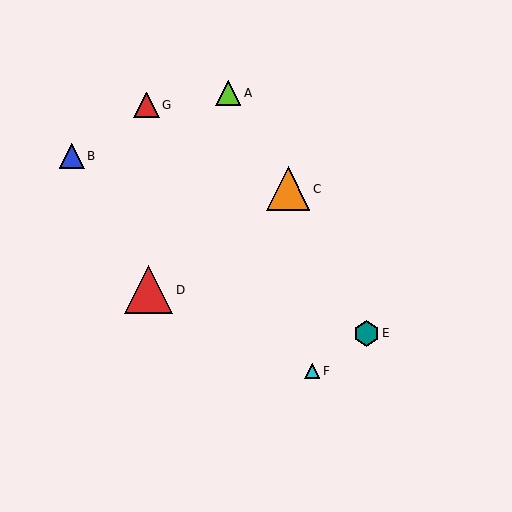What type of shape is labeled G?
Shape G is a red triangle.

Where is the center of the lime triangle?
The center of the lime triangle is at (228, 93).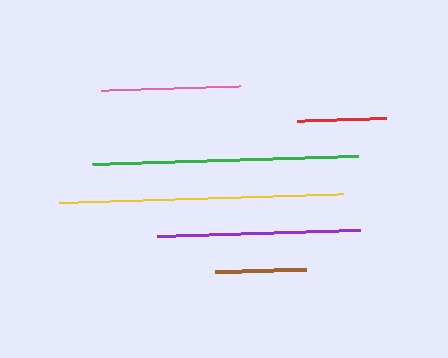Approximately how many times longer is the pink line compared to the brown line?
The pink line is approximately 1.5 times the length of the brown line.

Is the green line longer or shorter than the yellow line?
The yellow line is longer than the green line.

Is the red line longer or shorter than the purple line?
The purple line is longer than the red line.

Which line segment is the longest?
The yellow line is the longest at approximately 284 pixels.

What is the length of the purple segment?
The purple segment is approximately 203 pixels long.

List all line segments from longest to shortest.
From longest to shortest: yellow, green, purple, pink, brown, red.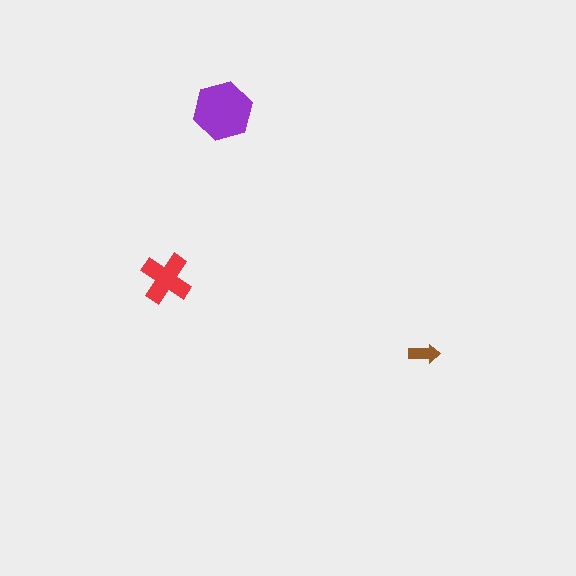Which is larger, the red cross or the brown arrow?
The red cross.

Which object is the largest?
The purple hexagon.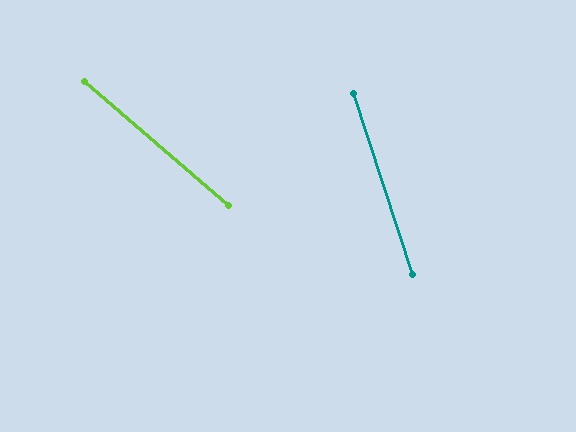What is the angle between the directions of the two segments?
Approximately 31 degrees.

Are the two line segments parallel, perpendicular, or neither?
Neither parallel nor perpendicular — they differ by about 31°.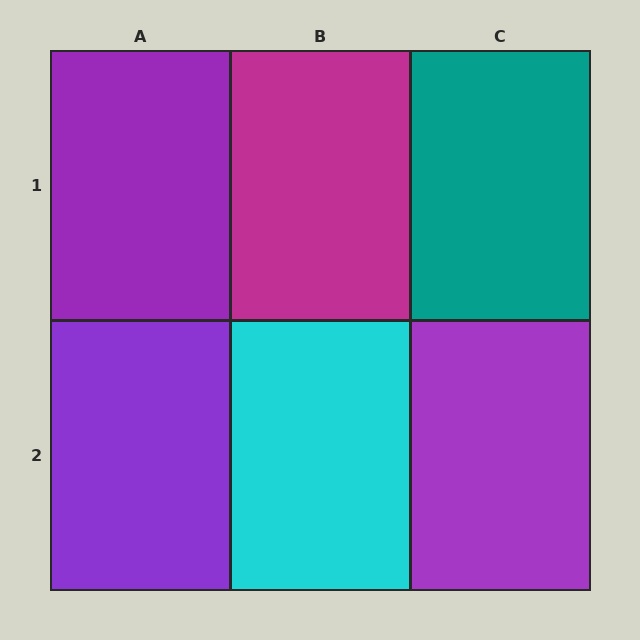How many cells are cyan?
1 cell is cyan.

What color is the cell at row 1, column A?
Purple.